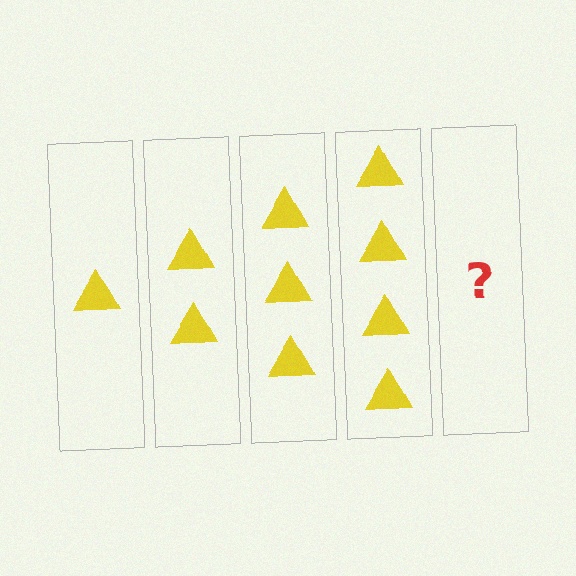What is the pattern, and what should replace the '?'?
The pattern is that each step adds one more triangle. The '?' should be 5 triangles.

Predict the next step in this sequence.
The next step is 5 triangles.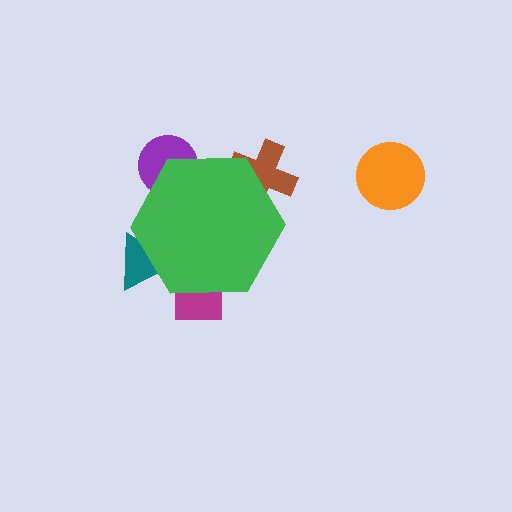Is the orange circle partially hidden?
No, the orange circle is fully visible.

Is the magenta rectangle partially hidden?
Yes, the magenta rectangle is partially hidden behind the green hexagon.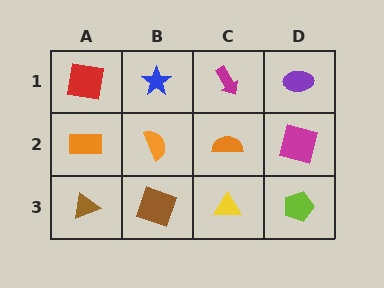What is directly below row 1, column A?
An orange rectangle.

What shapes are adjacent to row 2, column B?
A blue star (row 1, column B), a brown square (row 3, column B), an orange rectangle (row 2, column A), an orange semicircle (row 2, column C).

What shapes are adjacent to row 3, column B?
An orange semicircle (row 2, column B), a brown triangle (row 3, column A), a yellow triangle (row 3, column C).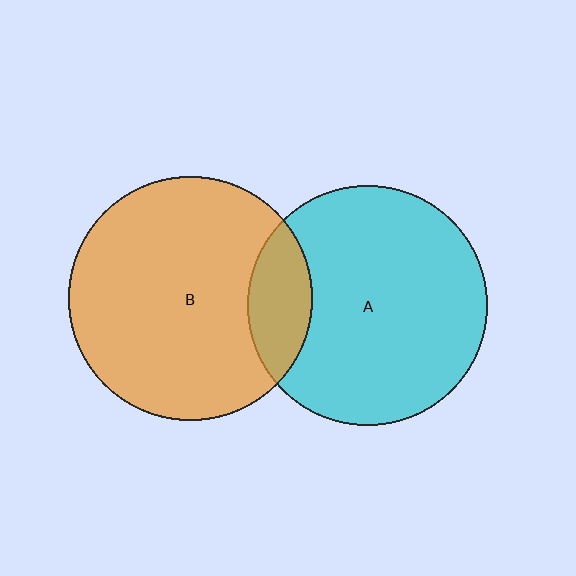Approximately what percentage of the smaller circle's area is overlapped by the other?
Approximately 15%.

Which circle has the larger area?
Circle B (orange).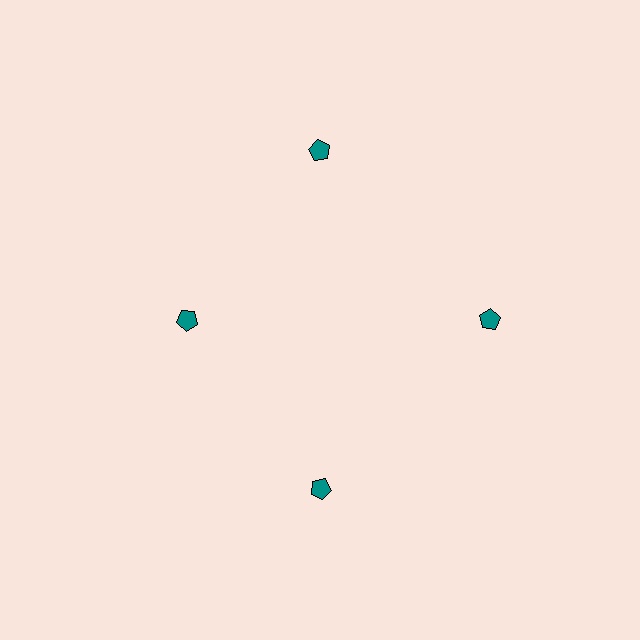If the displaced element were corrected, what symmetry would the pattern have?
It would have 4-fold rotational symmetry — the pattern would map onto itself every 90 degrees.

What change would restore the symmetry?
The symmetry would be restored by moving it outward, back onto the ring so that all 4 pentagons sit at equal angles and equal distance from the center.